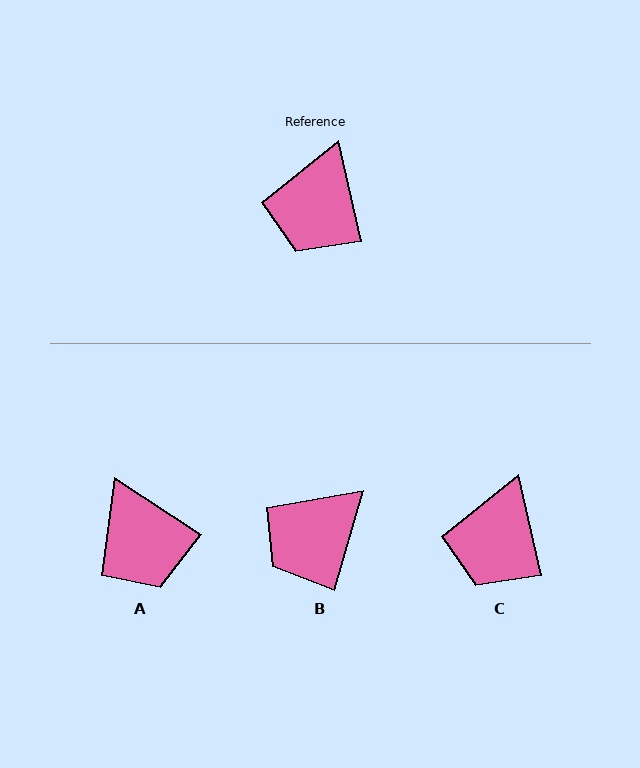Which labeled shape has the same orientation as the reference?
C.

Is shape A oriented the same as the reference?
No, it is off by about 44 degrees.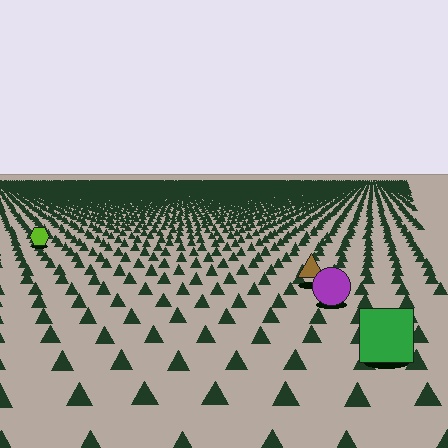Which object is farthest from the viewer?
The lime hexagon is farthest from the viewer. It appears smaller and the ground texture around it is denser.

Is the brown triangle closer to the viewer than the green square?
No. The green square is closer — you can tell from the texture gradient: the ground texture is coarser near it.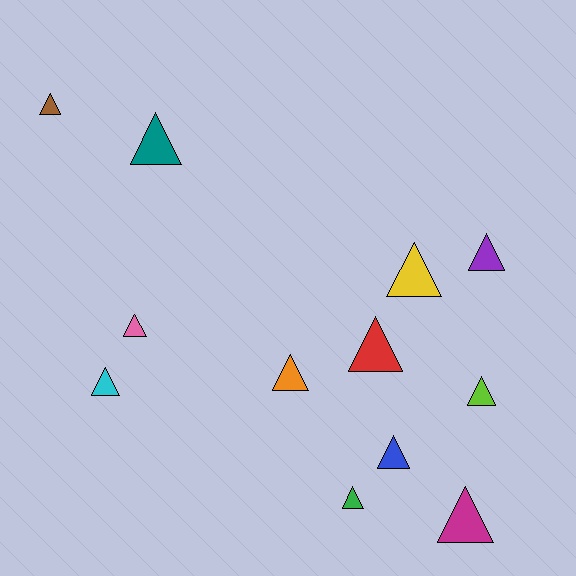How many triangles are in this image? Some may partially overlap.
There are 12 triangles.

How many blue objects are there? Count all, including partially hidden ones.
There is 1 blue object.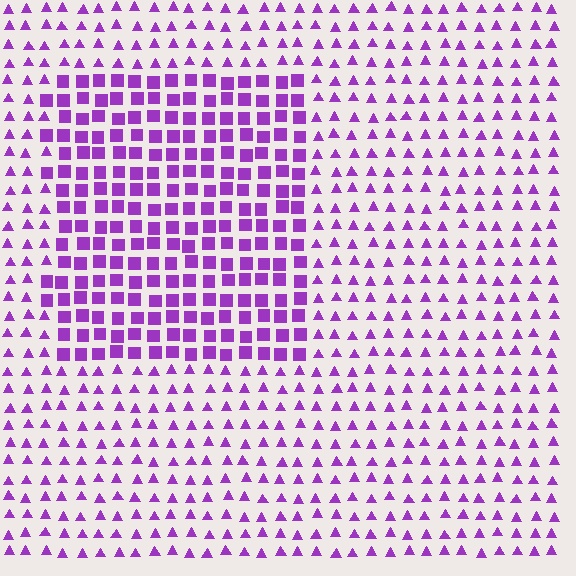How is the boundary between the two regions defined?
The boundary is defined by a change in element shape: squares inside vs. triangles outside. All elements share the same color and spacing.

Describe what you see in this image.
The image is filled with small purple elements arranged in a uniform grid. A rectangle-shaped region contains squares, while the surrounding area contains triangles. The boundary is defined purely by the change in element shape.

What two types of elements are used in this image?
The image uses squares inside the rectangle region and triangles outside it.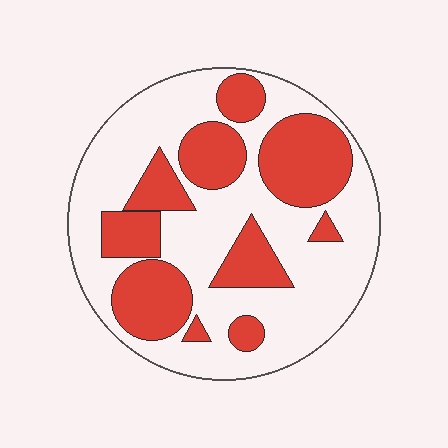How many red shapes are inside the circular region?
10.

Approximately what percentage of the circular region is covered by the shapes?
Approximately 35%.